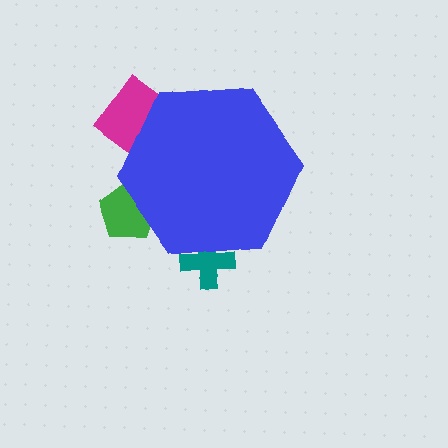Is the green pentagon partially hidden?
Yes, the green pentagon is partially hidden behind the blue hexagon.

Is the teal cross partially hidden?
Yes, the teal cross is partially hidden behind the blue hexagon.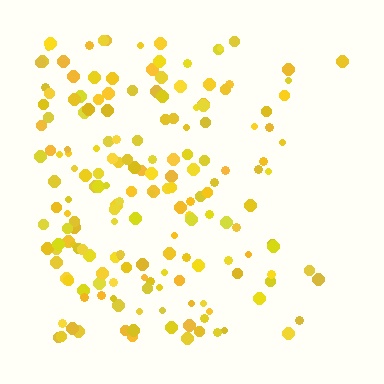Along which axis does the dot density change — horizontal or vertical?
Horizontal.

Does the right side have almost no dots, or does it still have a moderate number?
Still a moderate number, just noticeably fewer than the left.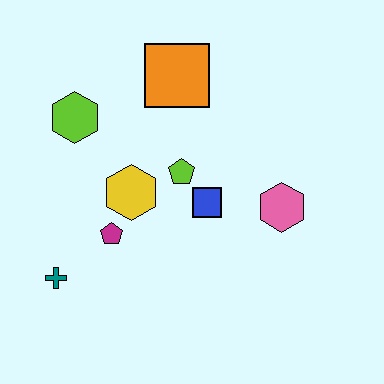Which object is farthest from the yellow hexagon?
The pink hexagon is farthest from the yellow hexagon.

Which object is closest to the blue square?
The lime pentagon is closest to the blue square.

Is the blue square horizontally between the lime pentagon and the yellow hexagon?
No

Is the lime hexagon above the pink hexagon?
Yes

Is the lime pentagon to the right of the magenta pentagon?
Yes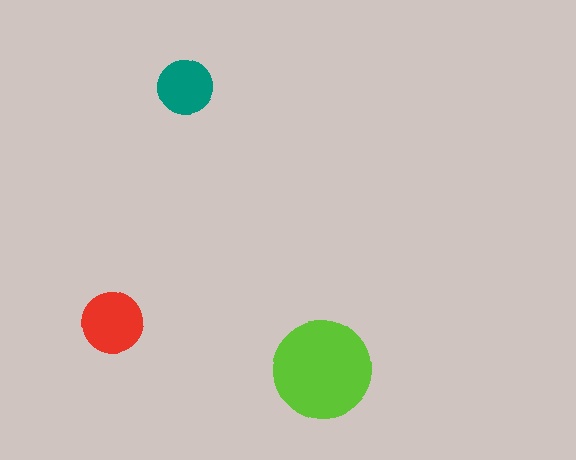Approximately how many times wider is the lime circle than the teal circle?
About 2 times wider.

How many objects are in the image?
There are 3 objects in the image.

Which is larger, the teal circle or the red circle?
The red one.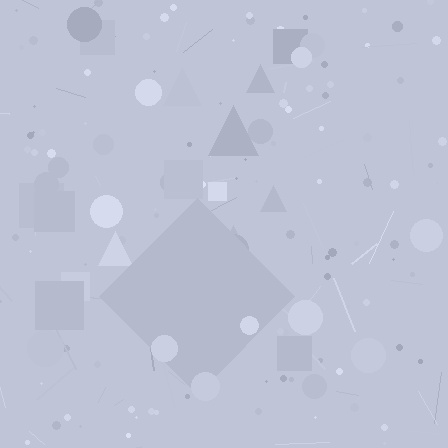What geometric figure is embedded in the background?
A diamond is embedded in the background.